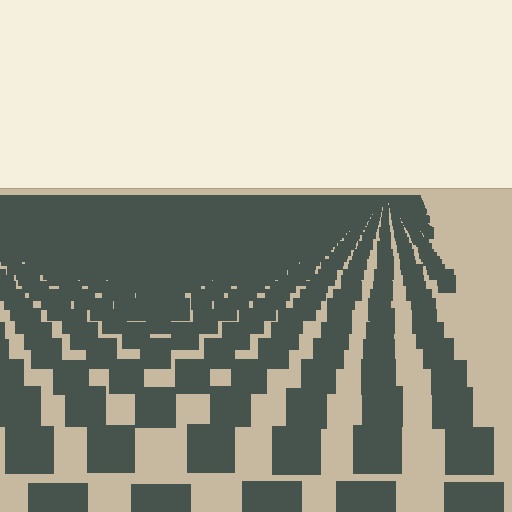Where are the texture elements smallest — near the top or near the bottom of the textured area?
Near the top.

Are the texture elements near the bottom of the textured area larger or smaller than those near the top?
Larger. Near the bottom, elements are closer to the viewer and appear at a bigger on-screen size.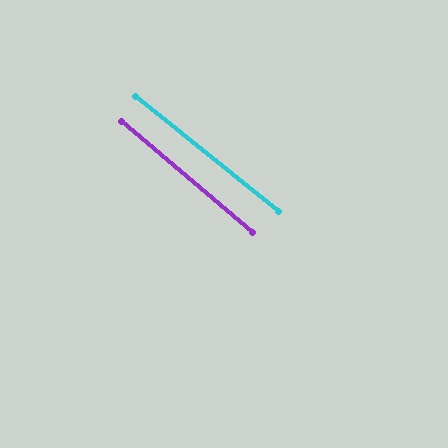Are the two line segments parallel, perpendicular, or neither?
Parallel — their directions differ by only 1.6°.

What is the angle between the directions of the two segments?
Approximately 2 degrees.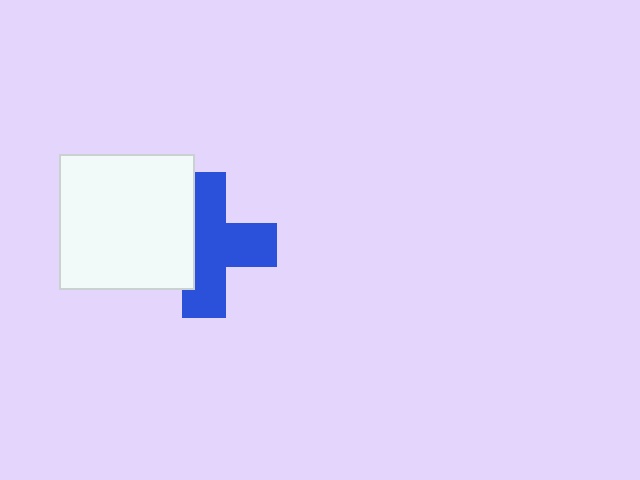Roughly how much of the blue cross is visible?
About half of it is visible (roughly 65%).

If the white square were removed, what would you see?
You would see the complete blue cross.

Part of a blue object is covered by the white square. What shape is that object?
It is a cross.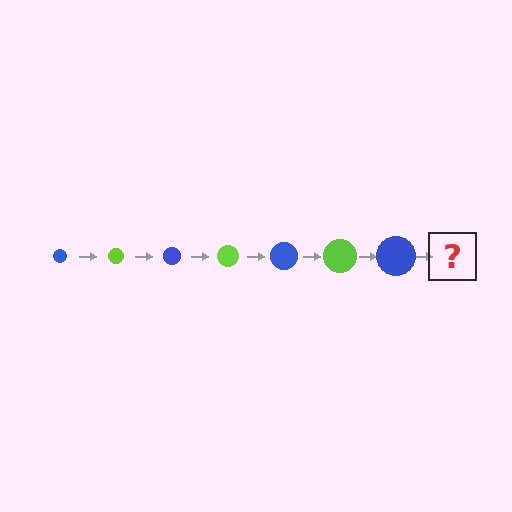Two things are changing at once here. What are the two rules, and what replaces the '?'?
The two rules are that the circle grows larger each step and the color cycles through blue and lime. The '?' should be a lime circle, larger than the previous one.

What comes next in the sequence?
The next element should be a lime circle, larger than the previous one.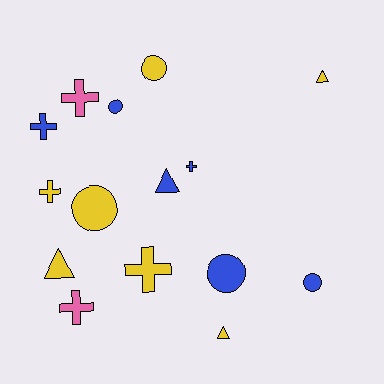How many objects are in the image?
There are 15 objects.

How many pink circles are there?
There are no pink circles.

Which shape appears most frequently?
Cross, with 6 objects.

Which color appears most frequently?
Yellow, with 7 objects.